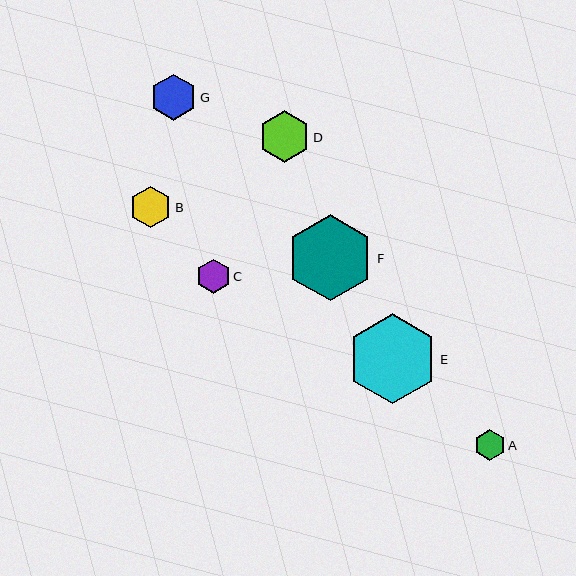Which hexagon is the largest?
Hexagon E is the largest with a size of approximately 90 pixels.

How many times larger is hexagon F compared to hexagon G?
Hexagon F is approximately 1.9 times the size of hexagon G.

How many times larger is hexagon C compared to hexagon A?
Hexagon C is approximately 1.1 times the size of hexagon A.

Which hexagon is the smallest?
Hexagon A is the smallest with a size of approximately 30 pixels.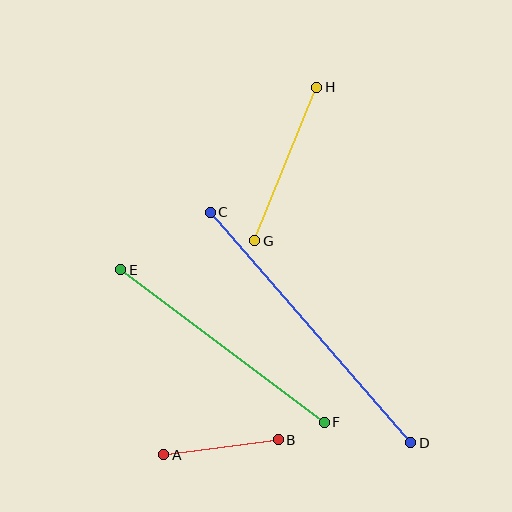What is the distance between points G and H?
The distance is approximately 165 pixels.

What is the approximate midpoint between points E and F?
The midpoint is at approximately (222, 346) pixels.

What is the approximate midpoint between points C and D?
The midpoint is at approximately (310, 328) pixels.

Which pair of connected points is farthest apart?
Points C and D are farthest apart.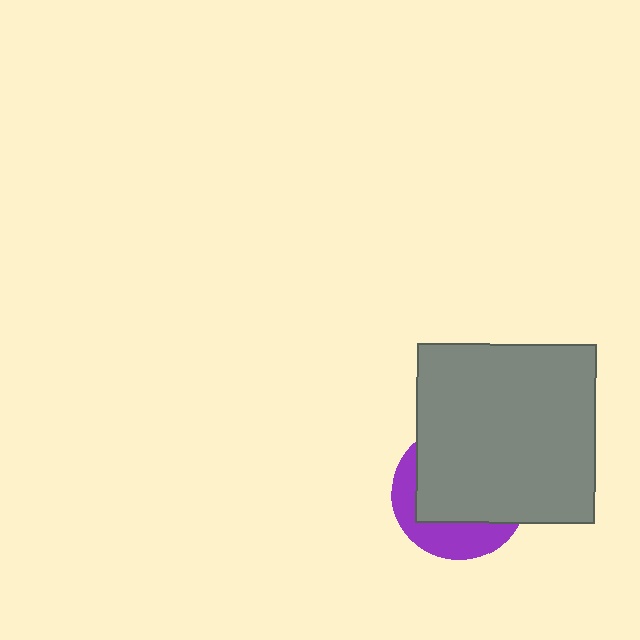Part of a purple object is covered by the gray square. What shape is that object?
It is a circle.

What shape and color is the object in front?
The object in front is a gray square.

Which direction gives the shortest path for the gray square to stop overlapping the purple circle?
Moving toward the upper-right gives the shortest separation.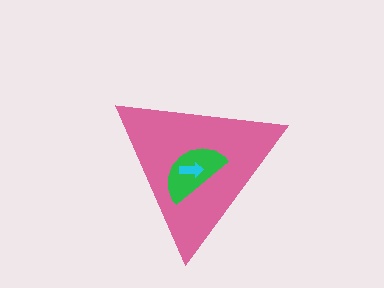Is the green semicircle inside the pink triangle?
Yes.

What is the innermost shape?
The cyan arrow.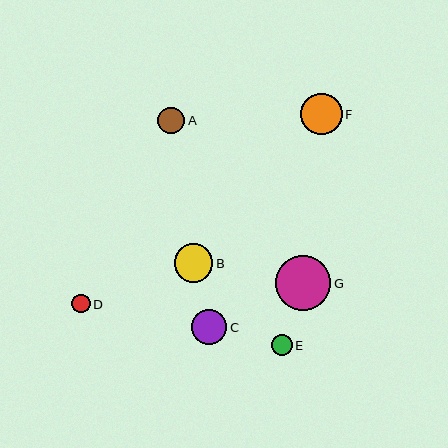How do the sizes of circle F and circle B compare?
Circle F and circle B are approximately the same size.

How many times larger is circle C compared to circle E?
Circle C is approximately 1.7 times the size of circle E.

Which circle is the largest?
Circle G is the largest with a size of approximately 55 pixels.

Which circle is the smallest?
Circle D is the smallest with a size of approximately 19 pixels.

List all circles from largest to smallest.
From largest to smallest: G, F, B, C, A, E, D.